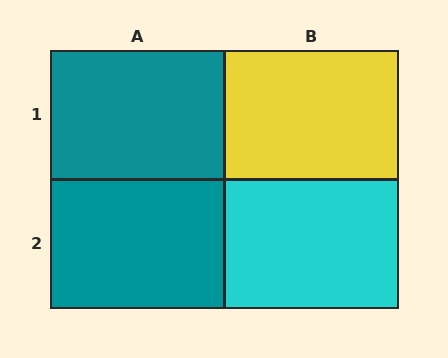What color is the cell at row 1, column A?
Teal.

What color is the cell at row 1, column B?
Yellow.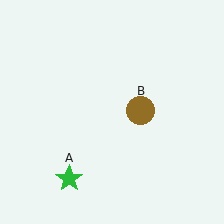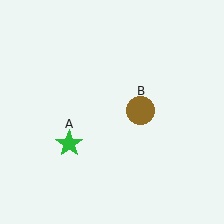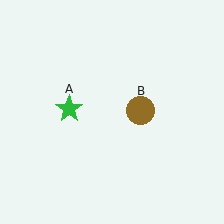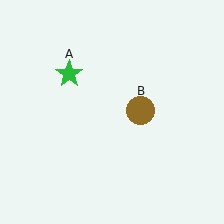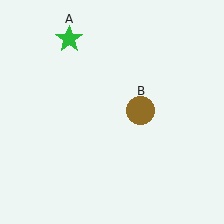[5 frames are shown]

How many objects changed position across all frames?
1 object changed position: green star (object A).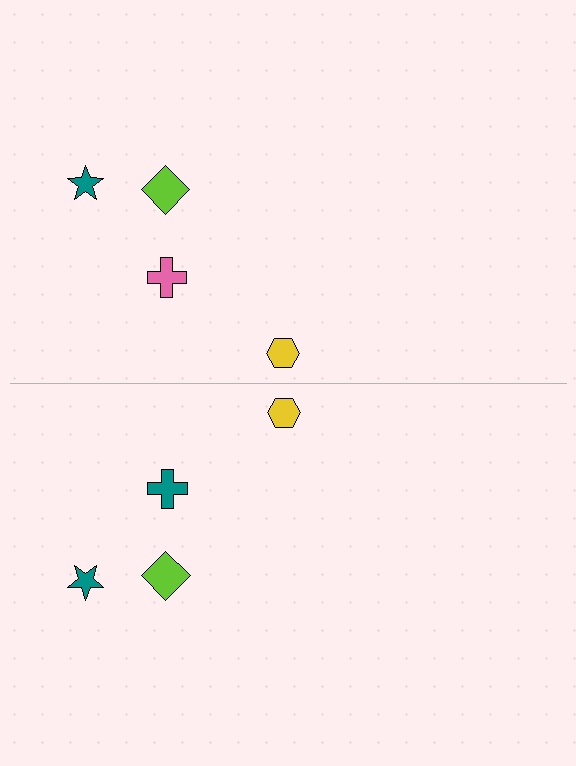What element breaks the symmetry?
The teal cross on the bottom side breaks the symmetry — its mirror counterpart is pink.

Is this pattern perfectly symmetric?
No, the pattern is not perfectly symmetric. The teal cross on the bottom side breaks the symmetry — its mirror counterpart is pink.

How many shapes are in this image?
There are 8 shapes in this image.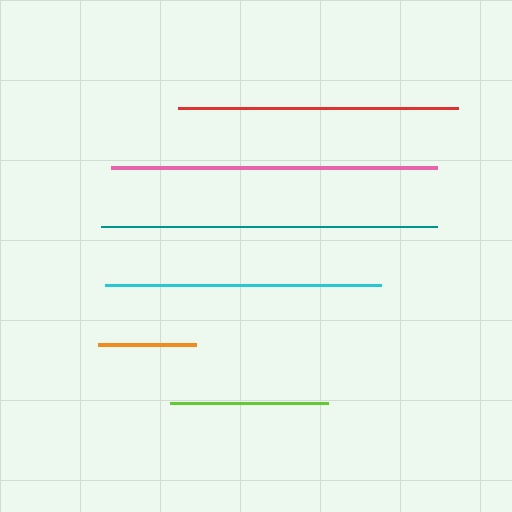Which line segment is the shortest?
The orange line is the shortest at approximately 98 pixels.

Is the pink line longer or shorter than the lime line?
The pink line is longer than the lime line.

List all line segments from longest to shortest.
From longest to shortest: teal, pink, red, cyan, lime, orange.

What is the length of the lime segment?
The lime segment is approximately 157 pixels long.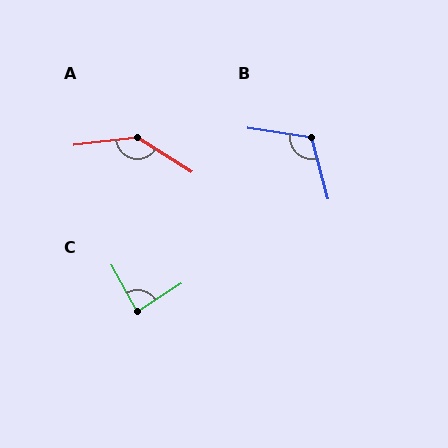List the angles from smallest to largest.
C (86°), B (114°), A (140°).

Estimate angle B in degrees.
Approximately 114 degrees.